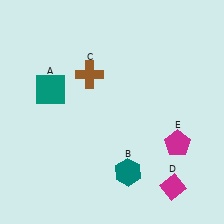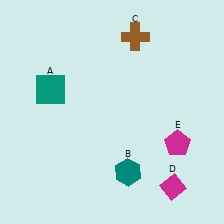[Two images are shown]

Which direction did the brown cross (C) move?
The brown cross (C) moved right.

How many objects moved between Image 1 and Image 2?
1 object moved between the two images.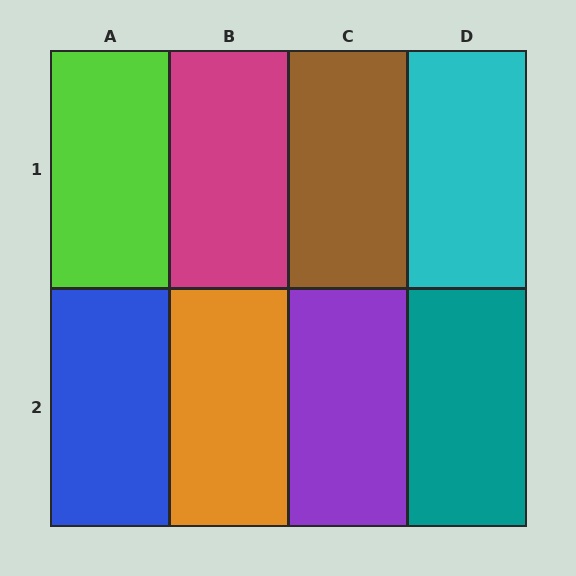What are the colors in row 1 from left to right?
Lime, magenta, brown, cyan.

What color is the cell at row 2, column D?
Teal.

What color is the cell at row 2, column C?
Purple.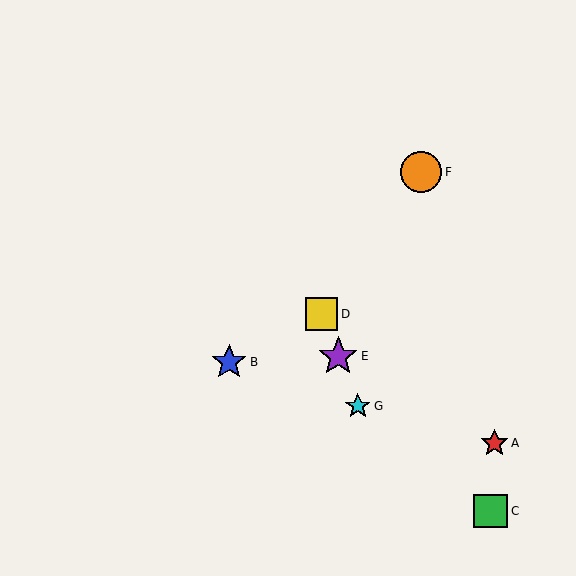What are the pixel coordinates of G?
Object G is at (358, 406).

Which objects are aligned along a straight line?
Objects D, E, G are aligned along a straight line.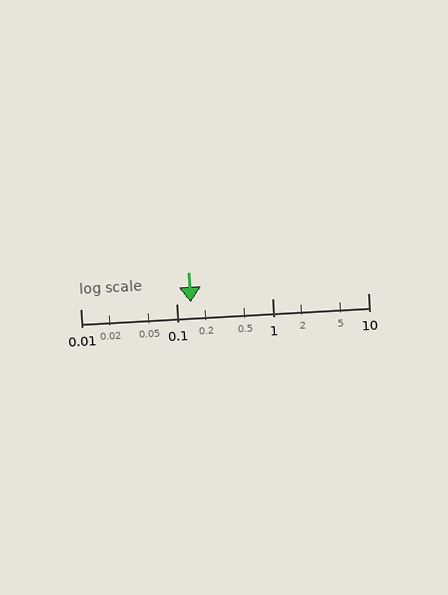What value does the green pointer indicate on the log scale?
The pointer indicates approximately 0.14.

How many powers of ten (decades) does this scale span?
The scale spans 3 decades, from 0.01 to 10.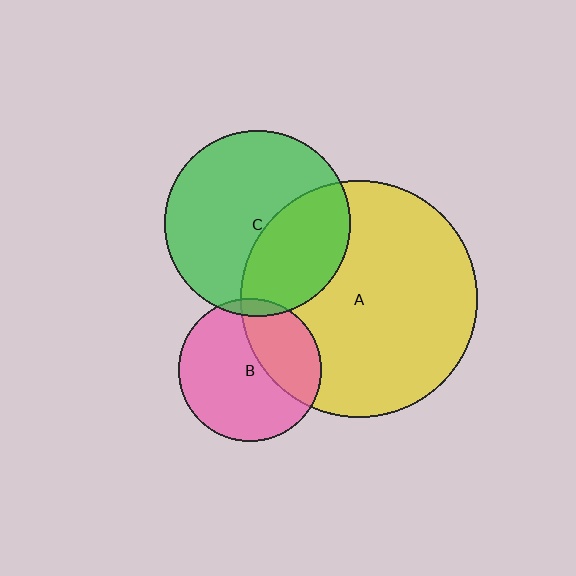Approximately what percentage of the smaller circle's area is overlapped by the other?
Approximately 5%.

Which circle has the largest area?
Circle A (yellow).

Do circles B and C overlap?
Yes.